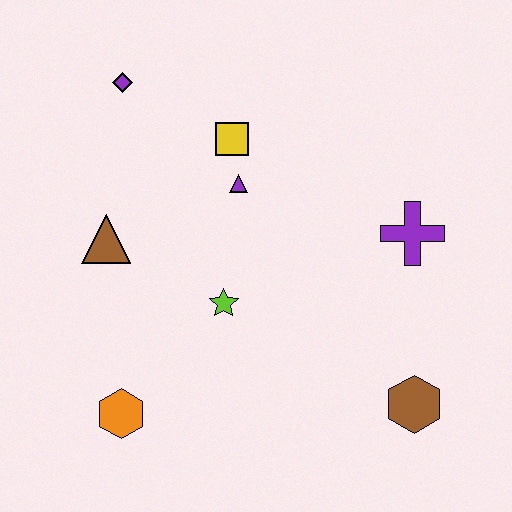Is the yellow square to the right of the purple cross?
No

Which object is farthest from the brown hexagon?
The purple diamond is farthest from the brown hexagon.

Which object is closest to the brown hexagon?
The purple cross is closest to the brown hexagon.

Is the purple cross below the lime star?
No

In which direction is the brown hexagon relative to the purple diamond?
The brown hexagon is below the purple diamond.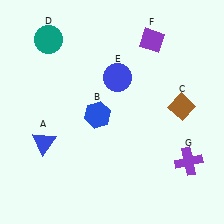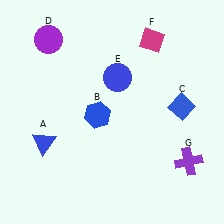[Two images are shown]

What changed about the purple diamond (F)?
In Image 1, F is purple. In Image 2, it changed to magenta.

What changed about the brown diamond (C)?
In Image 1, C is brown. In Image 2, it changed to blue.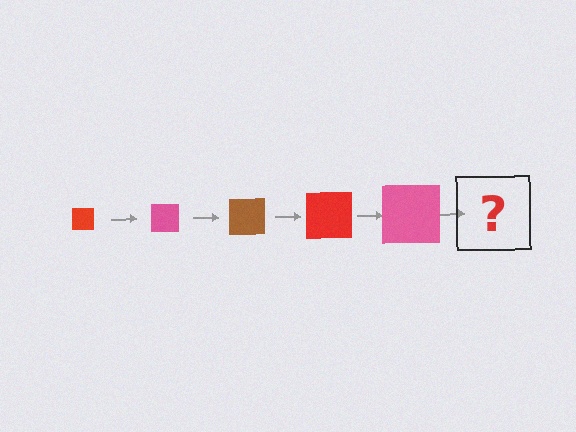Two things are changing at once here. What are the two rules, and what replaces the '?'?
The two rules are that the square grows larger each step and the color cycles through red, pink, and brown. The '?' should be a brown square, larger than the previous one.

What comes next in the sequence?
The next element should be a brown square, larger than the previous one.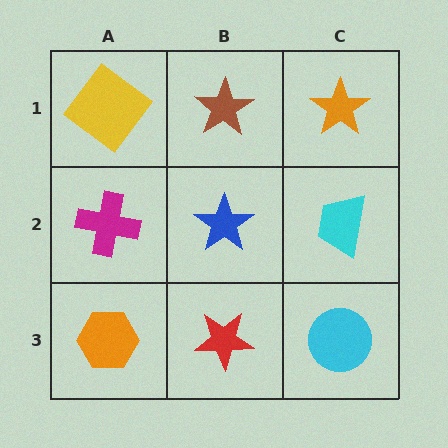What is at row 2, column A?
A magenta cross.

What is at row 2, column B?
A blue star.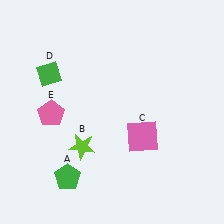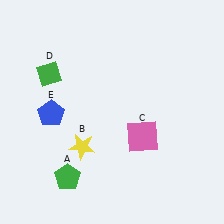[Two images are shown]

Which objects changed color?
B changed from lime to yellow. E changed from pink to blue.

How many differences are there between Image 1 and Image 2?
There are 2 differences between the two images.